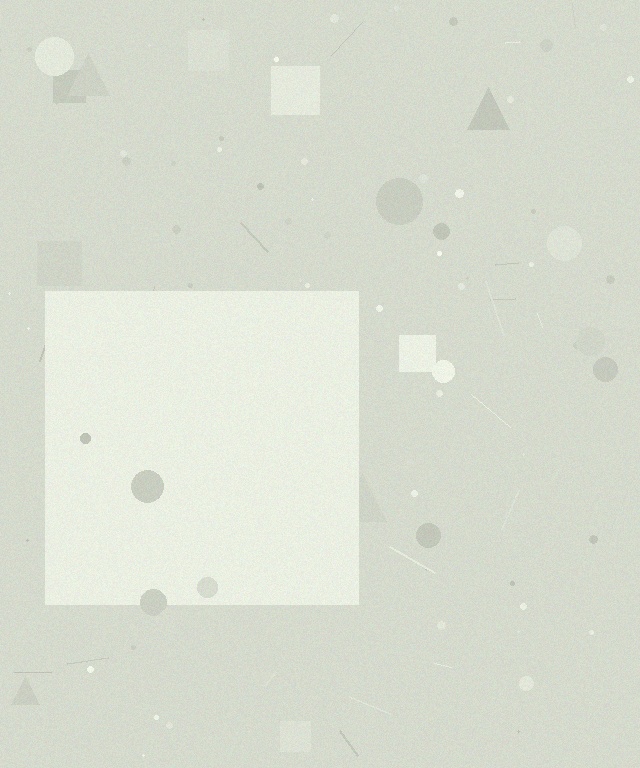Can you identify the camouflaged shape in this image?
The camouflaged shape is a square.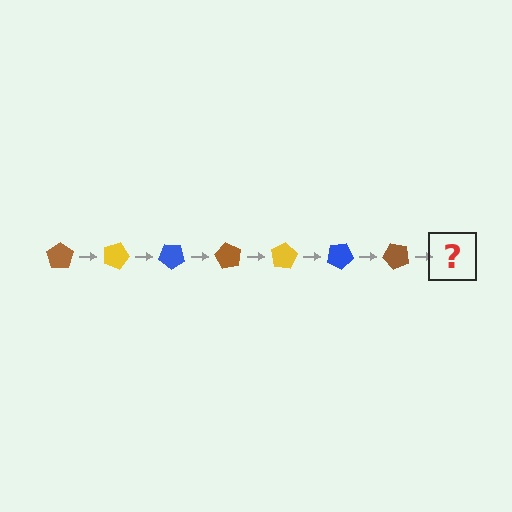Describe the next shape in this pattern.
It should be a yellow pentagon, rotated 140 degrees from the start.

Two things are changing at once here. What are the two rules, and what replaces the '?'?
The two rules are that it rotates 20 degrees each step and the color cycles through brown, yellow, and blue. The '?' should be a yellow pentagon, rotated 140 degrees from the start.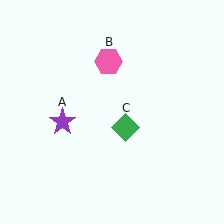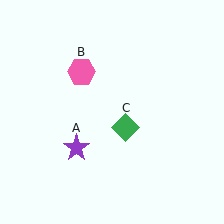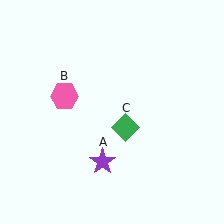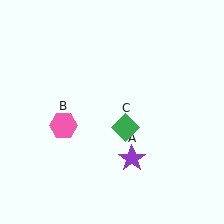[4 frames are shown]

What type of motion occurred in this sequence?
The purple star (object A), pink hexagon (object B) rotated counterclockwise around the center of the scene.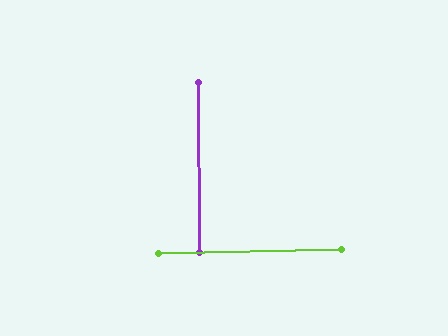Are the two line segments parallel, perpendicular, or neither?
Perpendicular — they meet at approximately 89°.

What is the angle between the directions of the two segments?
Approximately 89 degrees.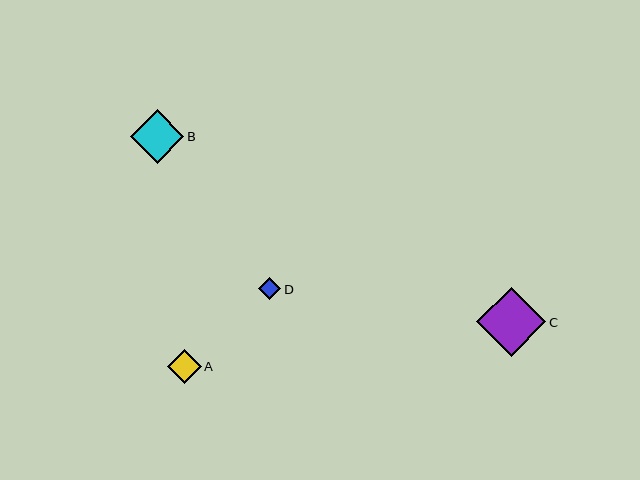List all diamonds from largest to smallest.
From largest to smallest: C, B, A, D.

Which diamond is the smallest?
Diamond D is the smallest with a size of approximately 22 pixels.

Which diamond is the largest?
Diamond C is the largest with a size of approximately 70 pixels.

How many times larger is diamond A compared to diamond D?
Diamond A is approximately 1.6 times the size of diamond D.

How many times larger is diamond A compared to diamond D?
Diamond A is approximately 1.6 times the size of diamond D.